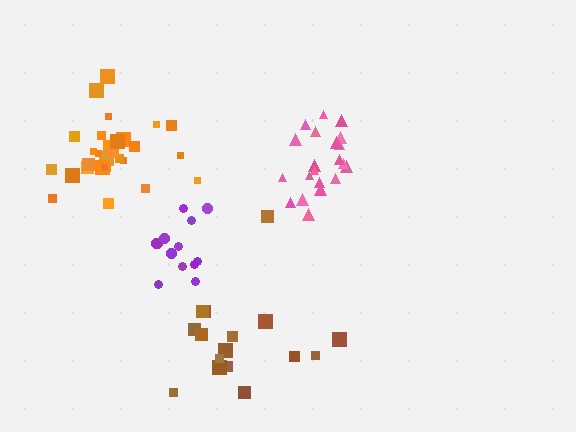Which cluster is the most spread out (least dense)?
Brown.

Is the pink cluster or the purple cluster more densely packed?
Pink.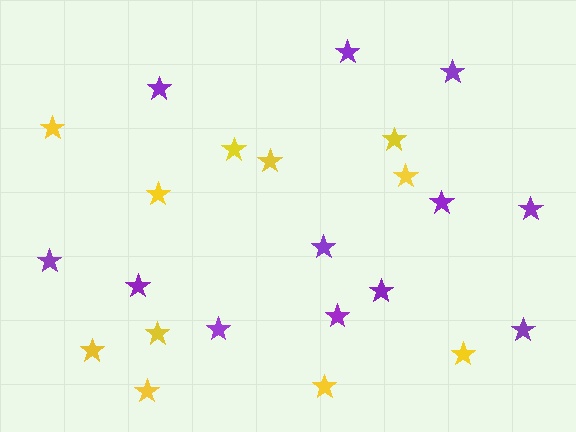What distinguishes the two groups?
There are 2 groups: one group of yellow stars (11) and one group of purple stars (12).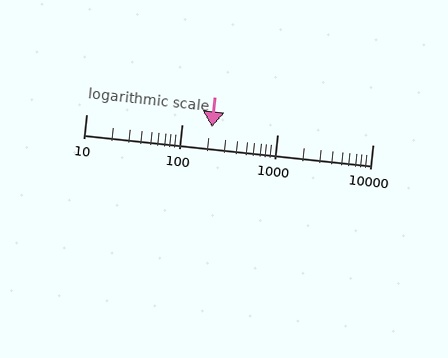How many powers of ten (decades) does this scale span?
The scale spans 3 decades, from 10 to 10000.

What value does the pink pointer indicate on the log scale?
The pointer indicates approximately 210.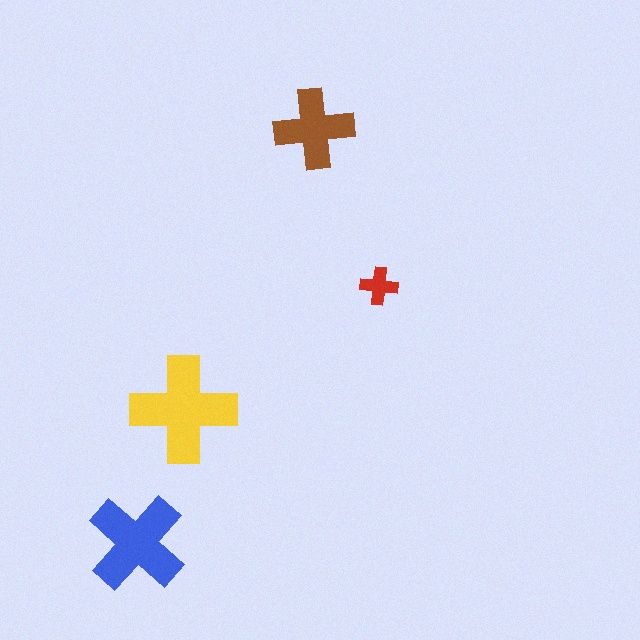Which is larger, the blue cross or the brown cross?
The blue one.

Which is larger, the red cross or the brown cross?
The brown one.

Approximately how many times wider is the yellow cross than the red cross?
About 3 times wider.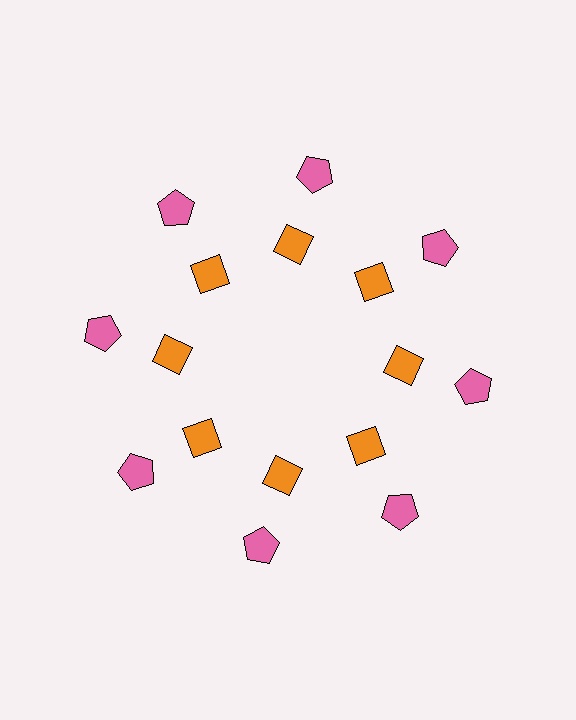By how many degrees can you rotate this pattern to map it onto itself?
The pattern maps onto itself every 45 degrees of rotation.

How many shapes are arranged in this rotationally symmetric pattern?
There are 16 shapes, arranged in 8 groups of 2.